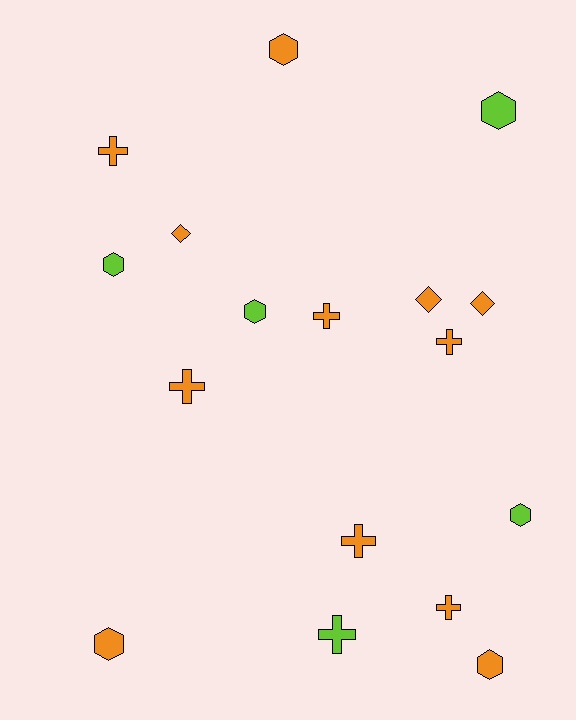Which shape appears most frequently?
Cross, with 7 objects.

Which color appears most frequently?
Orange, with 12 objects.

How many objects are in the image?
There are 17 objects.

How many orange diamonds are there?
There are 3 orange diamonds.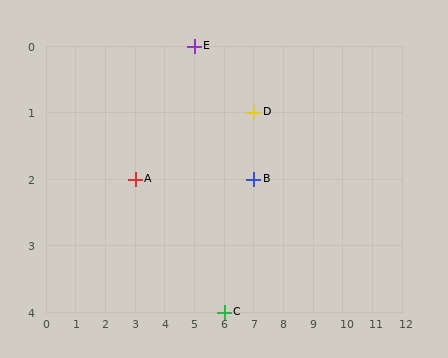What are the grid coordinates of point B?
Point B is at grid coordinates (7, 2).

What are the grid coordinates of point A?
Point A is at grid coordinates (3, 2).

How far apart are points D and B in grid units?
Points D and B are 1 row apart.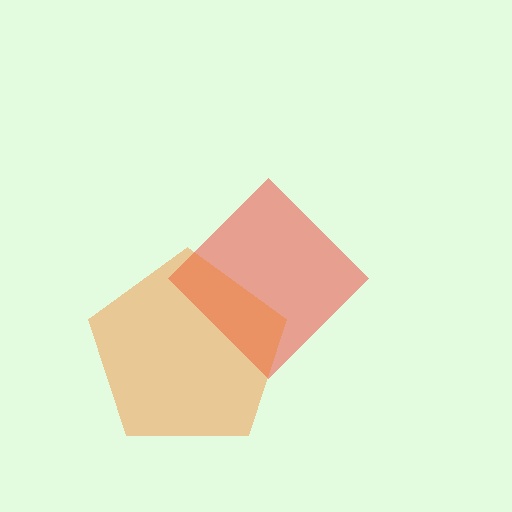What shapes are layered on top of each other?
The layered shapes are: a red diamond, an orange pentagon.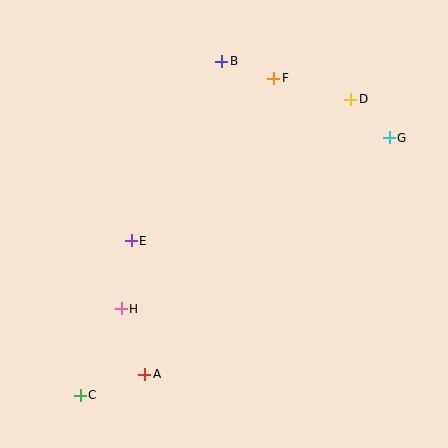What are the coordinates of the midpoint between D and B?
The midpoint between D and B is at (286, 80).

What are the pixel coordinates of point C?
Point C is at (80, 395).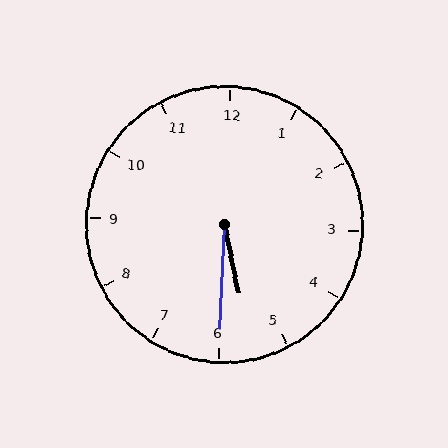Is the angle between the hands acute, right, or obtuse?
It is acute.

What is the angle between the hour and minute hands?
Approximately 15 degrees.